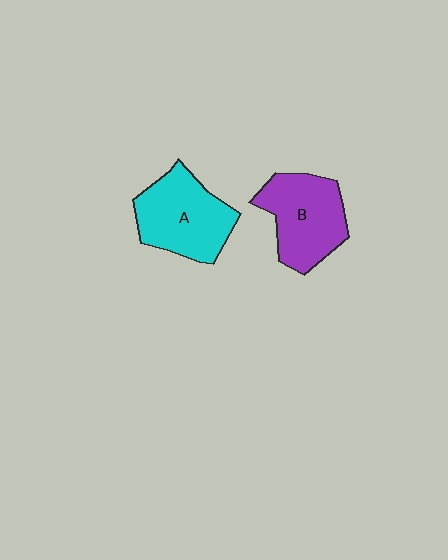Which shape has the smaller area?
Shape B (purple).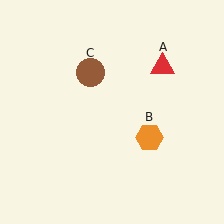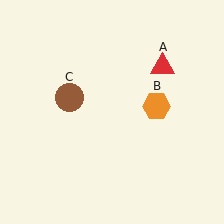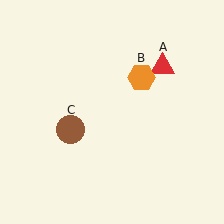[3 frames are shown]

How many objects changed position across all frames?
2 objects changed position: orange hexagon (object B), brown circle (object C).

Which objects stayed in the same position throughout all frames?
Red triangle (object A) remained stationary.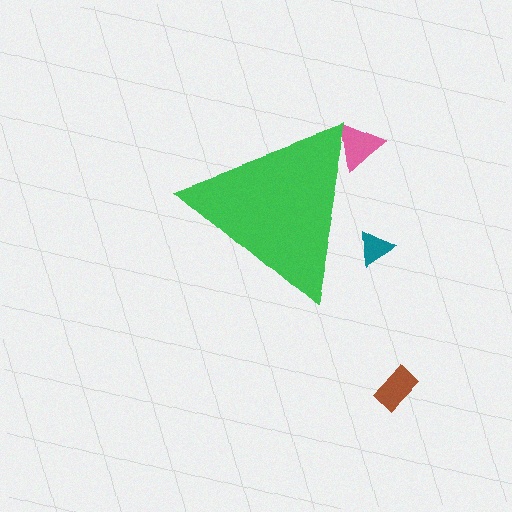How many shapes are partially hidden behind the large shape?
2 shapes are partially hidden.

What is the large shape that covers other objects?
A green triangle.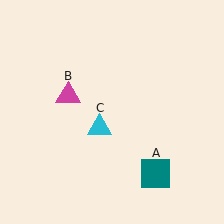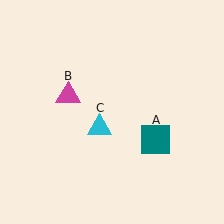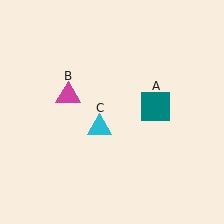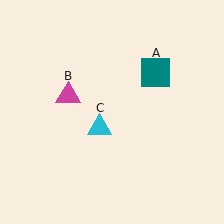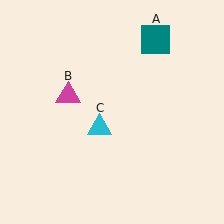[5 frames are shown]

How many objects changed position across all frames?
1 object changed position: teal square (object A).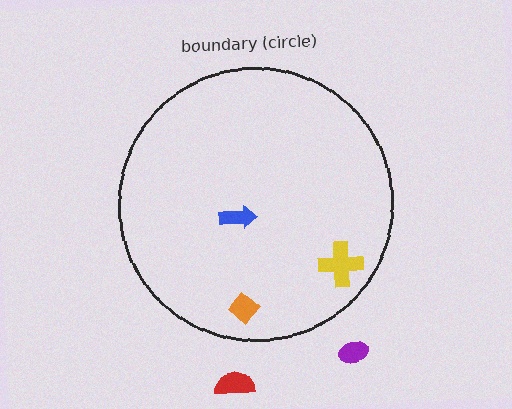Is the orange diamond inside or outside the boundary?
Inside.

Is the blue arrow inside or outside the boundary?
Inside.